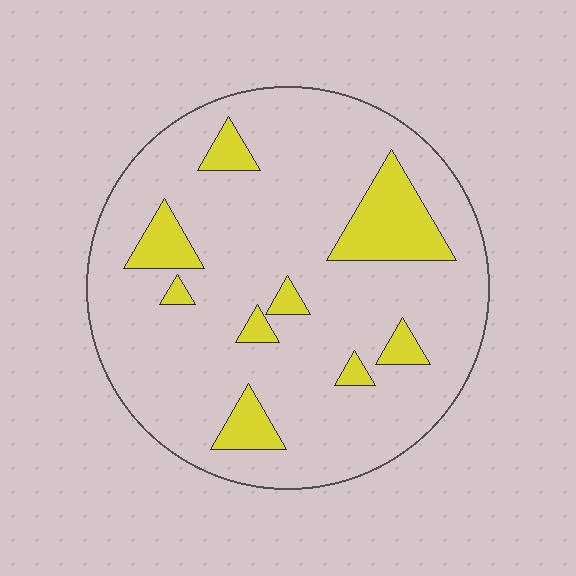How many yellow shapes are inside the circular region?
9.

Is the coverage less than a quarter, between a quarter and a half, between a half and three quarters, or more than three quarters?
Less than a quarter.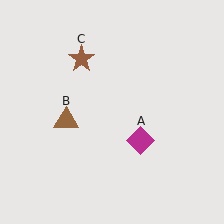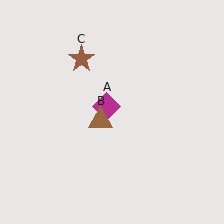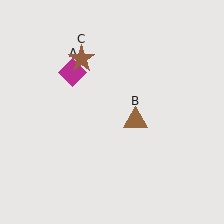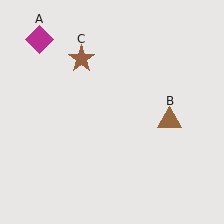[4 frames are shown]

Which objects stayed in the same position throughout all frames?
Brown star (object C) remained stationary.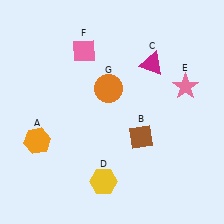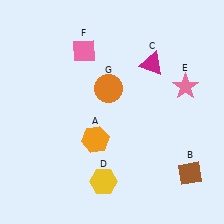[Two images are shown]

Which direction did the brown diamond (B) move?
The brown diamond (B) moved right.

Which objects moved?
The objects that moved are: the orange hexagon (A), the brown diamond (B).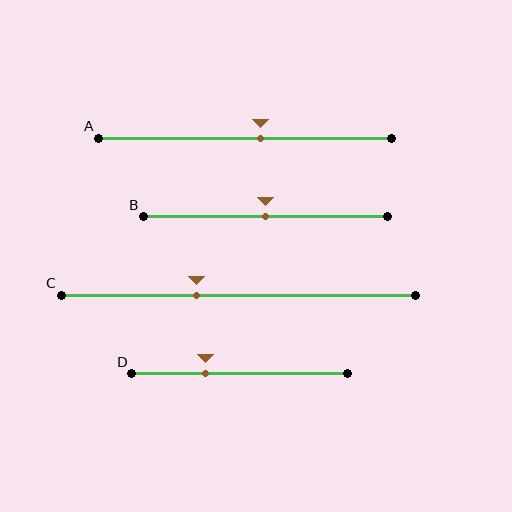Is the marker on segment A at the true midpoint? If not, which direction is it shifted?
No, the marker on segment A is shifted to the right by about 5% of the segment length.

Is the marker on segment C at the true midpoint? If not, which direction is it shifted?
No, the marker on segment C is shifted to the left by about 12% of the segment length.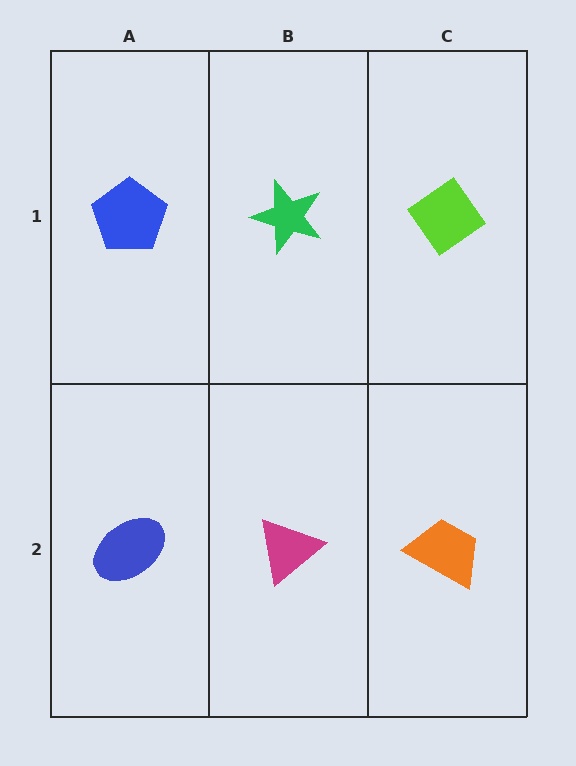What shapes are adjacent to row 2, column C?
A lime diamond (row 1, column C), a magenta triangle (row 2, column B).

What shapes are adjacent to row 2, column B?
A green star (row 1, column B), a blue ellipse (row 2, column A), an orange trapezoid (row 2, column C).